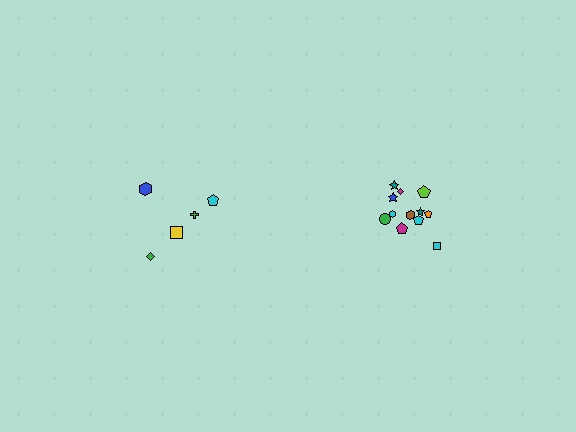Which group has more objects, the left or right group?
The right group.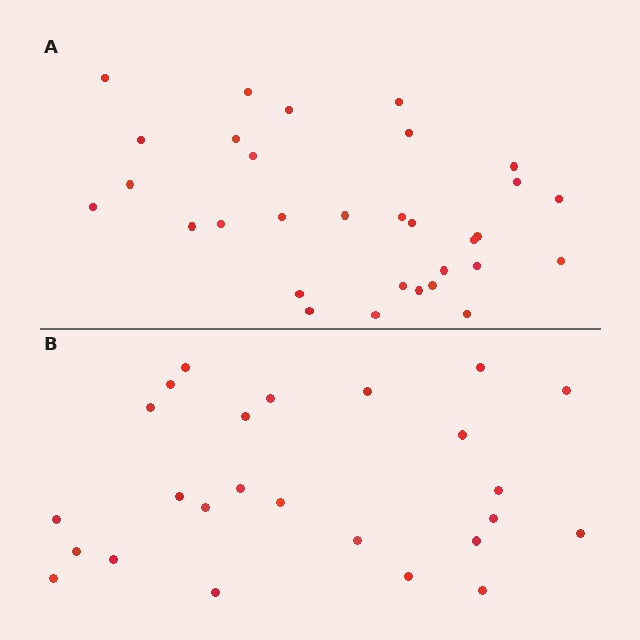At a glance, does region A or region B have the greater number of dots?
Region A (the top region) has more dots.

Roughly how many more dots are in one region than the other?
Region A has about 6 more dots than region B.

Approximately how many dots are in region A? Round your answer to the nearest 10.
About 30 dots. (The exact count is 31, which rounds to 30.)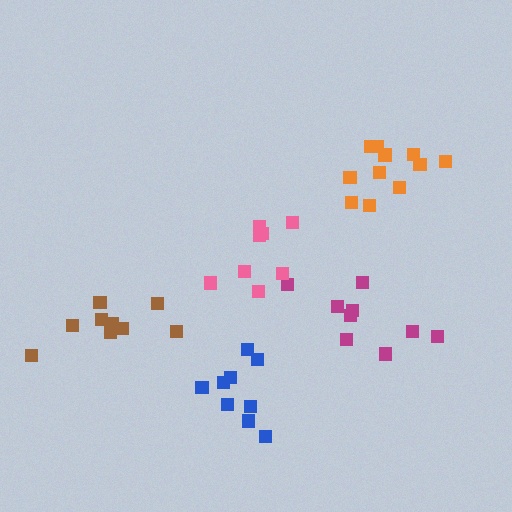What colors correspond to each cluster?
The clusters are colored: magenta, brown, blue, pink, orange.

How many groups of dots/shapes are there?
There are 5 groups.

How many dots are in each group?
Group 1: 9 dots, Group 2: 9 dots, Group 3: 9 dots, Group 4: 8 dots, Group 5: 11 dots (46 total).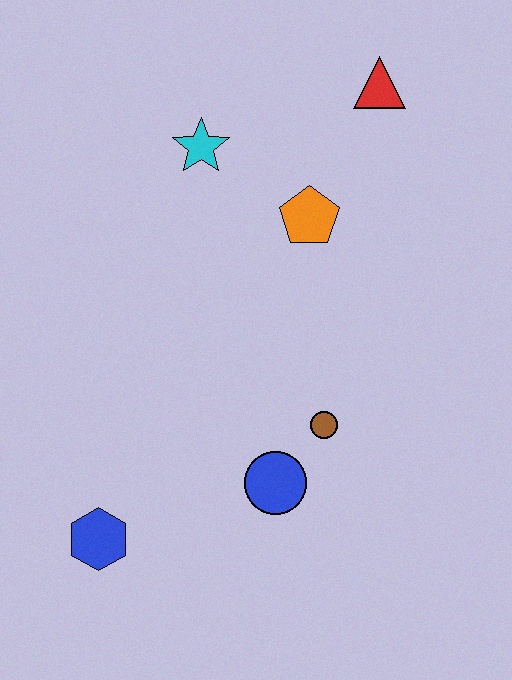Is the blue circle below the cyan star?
Yes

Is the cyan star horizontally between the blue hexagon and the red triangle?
Yes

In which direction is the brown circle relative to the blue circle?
The brown circle is above the blue circle.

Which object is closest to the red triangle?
The orange pentagon is closest to the red triangle.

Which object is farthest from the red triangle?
The blue hexagon is farthest from the red triangle.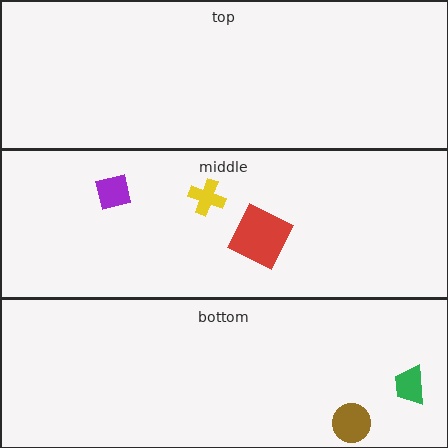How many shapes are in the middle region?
3.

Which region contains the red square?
The middle region.